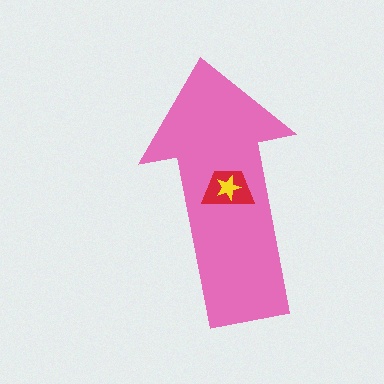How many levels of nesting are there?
3.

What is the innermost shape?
The yellow star.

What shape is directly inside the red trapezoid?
The yellow star.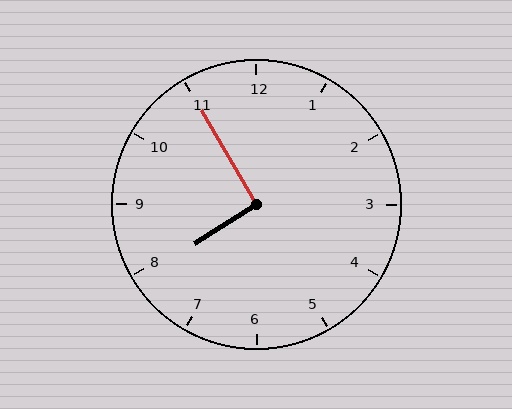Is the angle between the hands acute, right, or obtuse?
It is right.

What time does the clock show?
7:55.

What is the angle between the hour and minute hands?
Approximately 92 degrees.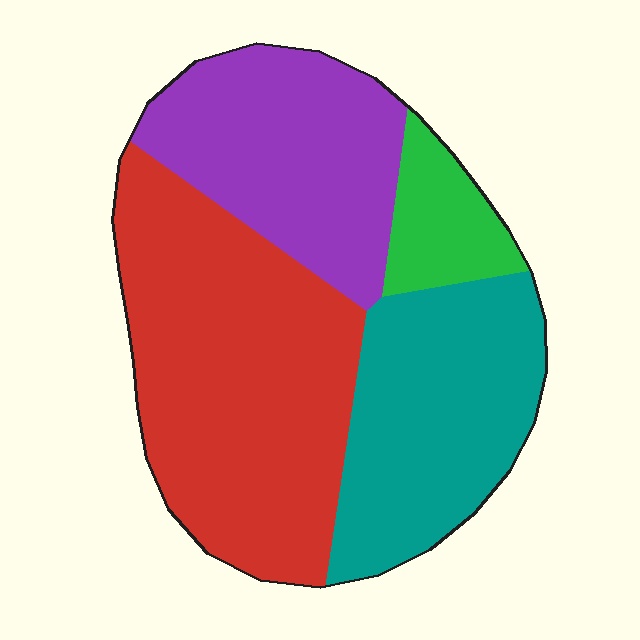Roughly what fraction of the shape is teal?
Teal takes up about one quarter (1/4) of the shape.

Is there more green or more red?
Red.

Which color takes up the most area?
Red, at roughly 40%.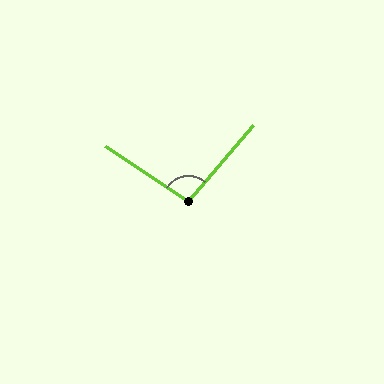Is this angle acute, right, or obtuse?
It is obtuse.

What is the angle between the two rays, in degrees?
Approximately 97 degrees.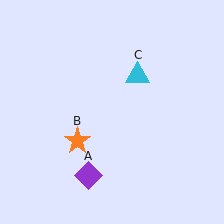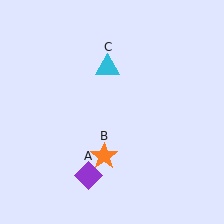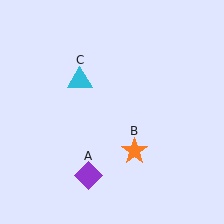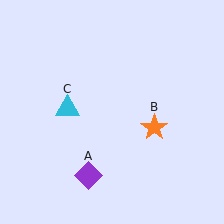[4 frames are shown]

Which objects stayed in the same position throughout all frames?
Purple diamond (object A) remained stationary.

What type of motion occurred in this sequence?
The orange star (object B), cyan triangle (object C) rotated counterclockwise around the center of the scene.